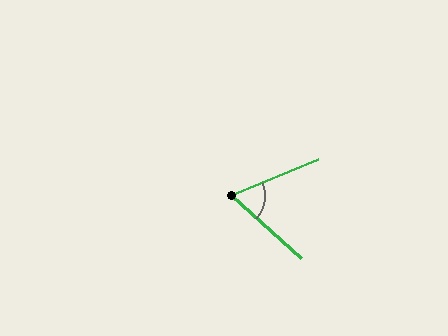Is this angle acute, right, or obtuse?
It is acute.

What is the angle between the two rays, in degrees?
Approximately 65 degrees.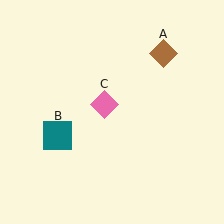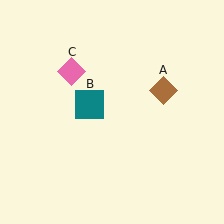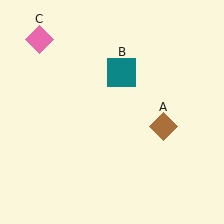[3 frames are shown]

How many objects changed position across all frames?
3 objects changed position: brown diamond (object A), teal square (object B), pink diamond (object C).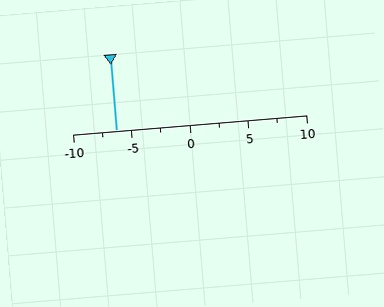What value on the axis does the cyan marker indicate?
The marker indicates approximately -6.2.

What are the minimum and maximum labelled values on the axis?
The axis runs from -10 to 10.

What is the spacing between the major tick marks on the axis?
The major ticks are spaced 5 apart.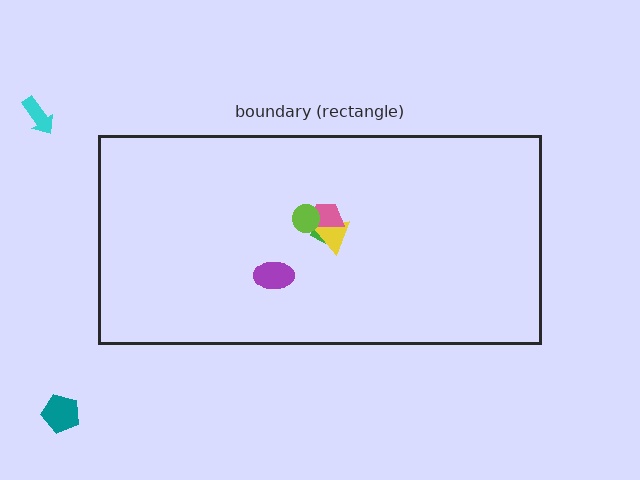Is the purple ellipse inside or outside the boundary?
Inside.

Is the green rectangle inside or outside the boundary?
Inside.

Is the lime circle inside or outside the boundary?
Inside.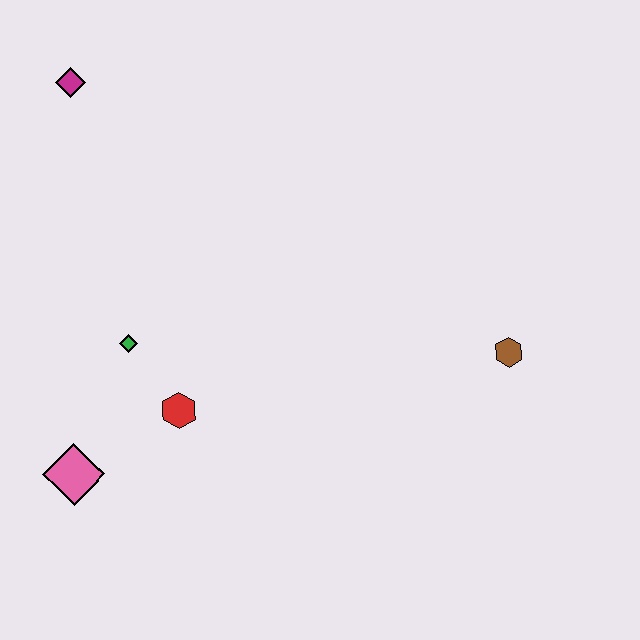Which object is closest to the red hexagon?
The green diamond is closest to the red hexagon.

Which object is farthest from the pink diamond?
The brown hexagon is farthest from the pink diamond.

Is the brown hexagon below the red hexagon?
No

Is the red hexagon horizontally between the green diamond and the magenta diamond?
No